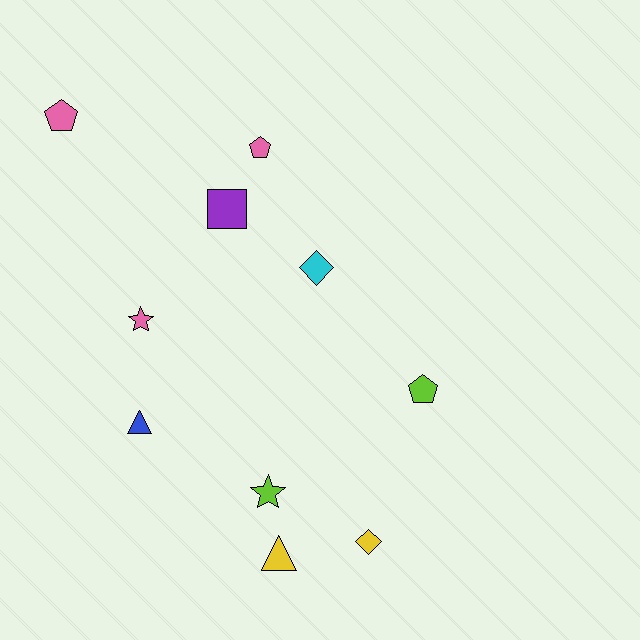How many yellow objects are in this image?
There are 2 yellow objects.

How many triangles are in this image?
There are 2 triangles.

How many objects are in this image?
There are 10 objects.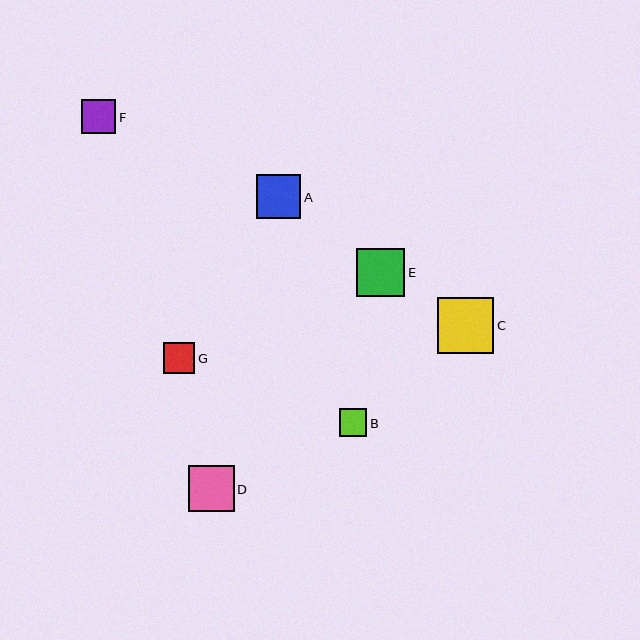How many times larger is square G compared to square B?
Square G is approximately 1.1 times the size of square B.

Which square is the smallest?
Square B is the smallest with a size of approximately 28 pixels.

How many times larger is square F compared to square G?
Square F is approximately 1.1 times the size of square G.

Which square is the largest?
Square C is the largest with a size of approximately 57 pixels.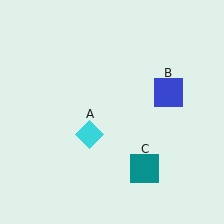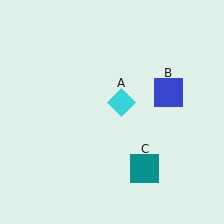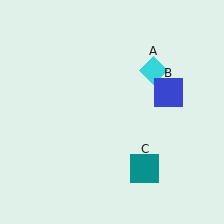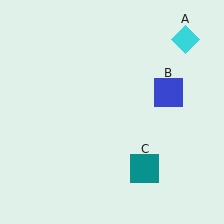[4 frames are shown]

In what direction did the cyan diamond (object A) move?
The cyan diamond (object A) moved up and to the right.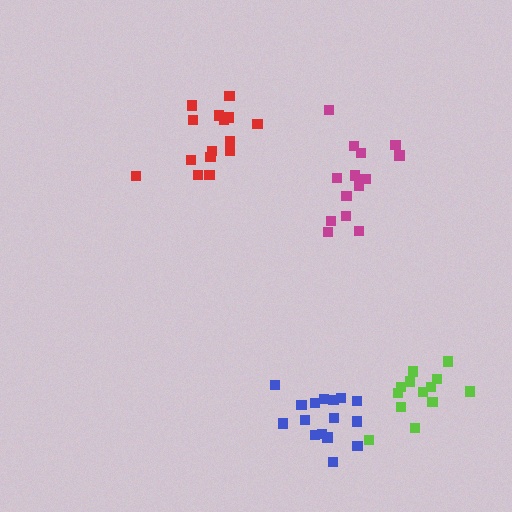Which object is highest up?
The red cluster is topmost.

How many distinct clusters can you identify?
There are 4 distinct clusters.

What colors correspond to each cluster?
The clusters are colored: magenta, blue, lime, red.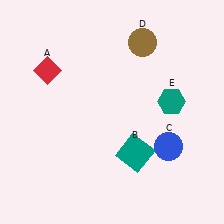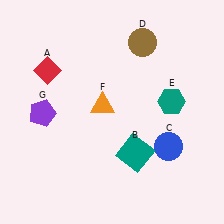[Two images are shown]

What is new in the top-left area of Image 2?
An orange triangle (F) was added in the top-left area of Image 2.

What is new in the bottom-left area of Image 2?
A purple pentagon (G) was added in the bottom-left area of Image 2.